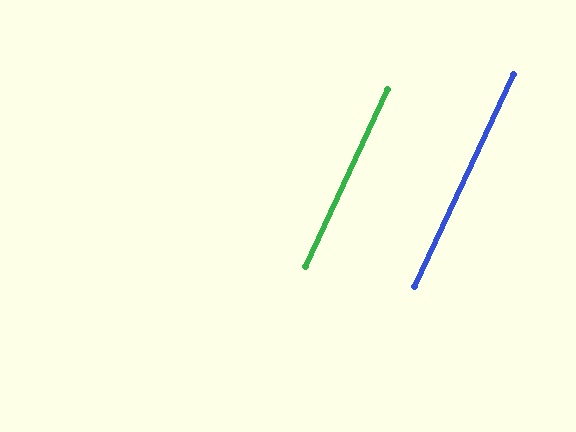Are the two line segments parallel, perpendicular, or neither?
Parallel — their directions differ by only 0.3°.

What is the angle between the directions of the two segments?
Approximately 0 degrees.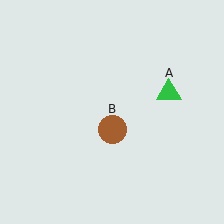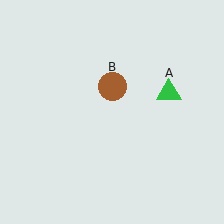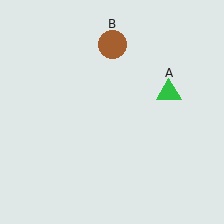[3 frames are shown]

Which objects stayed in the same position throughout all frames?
Green triangle (object A) remained stationary.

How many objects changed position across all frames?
1 object changed position: brown circle (object B).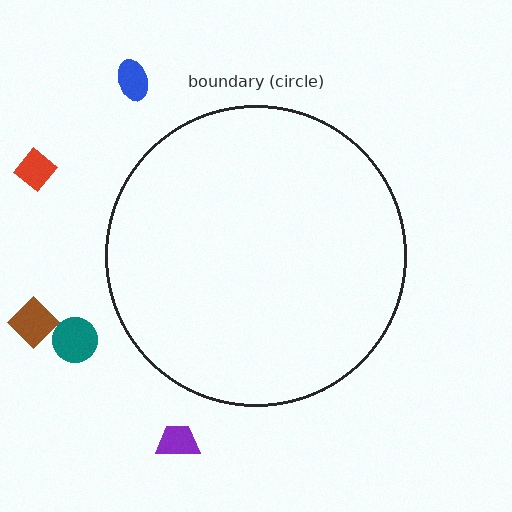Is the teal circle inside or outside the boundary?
Outside.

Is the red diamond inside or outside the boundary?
Outside.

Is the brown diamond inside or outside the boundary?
Outside.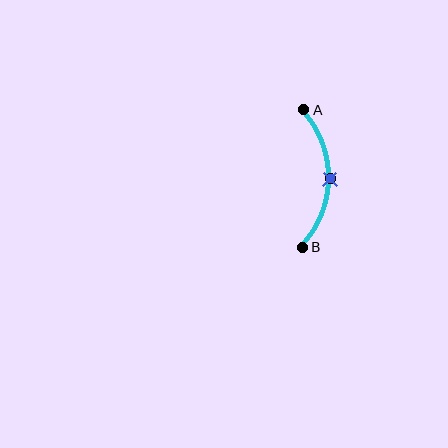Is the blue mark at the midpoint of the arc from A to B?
Yes. The blue mark lies on the arc at equal arc-length from both A and B — it is the arc midpoint.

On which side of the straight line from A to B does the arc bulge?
The arc bulges to the right of the straight line connecting A and B.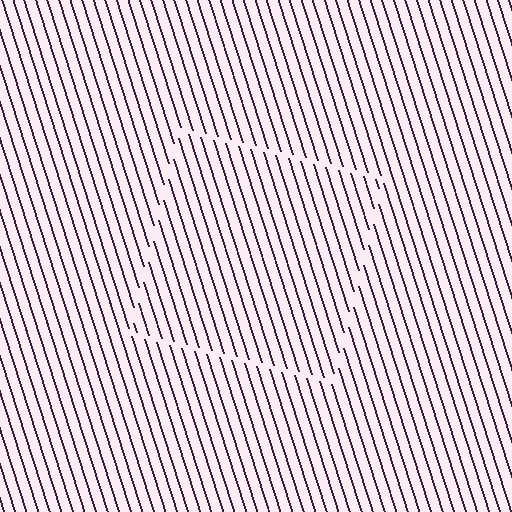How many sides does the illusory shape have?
4 sides — the line-ends trace a square.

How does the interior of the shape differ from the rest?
The interior of the shape contains the same grating, shifted by half a period — the contour is defined by the phase discontinuity where line-ends from the inner and outer gratings abut.